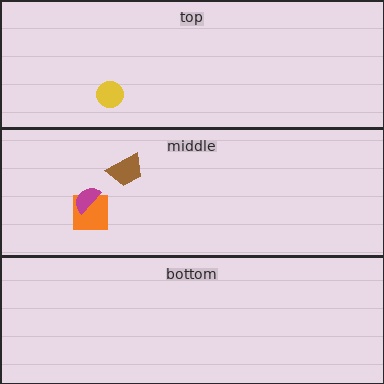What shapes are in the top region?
The yellow circle.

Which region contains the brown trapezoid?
The middle region.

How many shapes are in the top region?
1.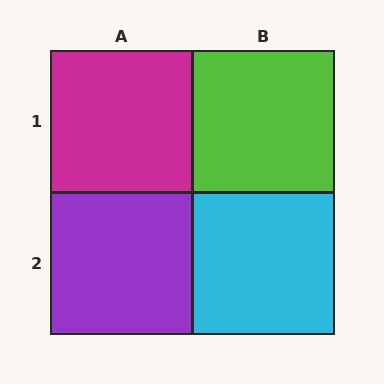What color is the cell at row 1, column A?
Magenta.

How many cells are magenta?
1 cell is magenta.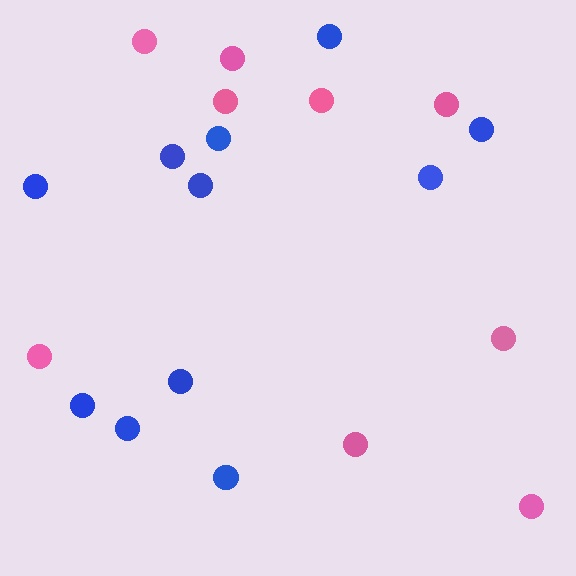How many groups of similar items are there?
There are 2 groups: one group of pink circles (9) and one group of blue circles (11).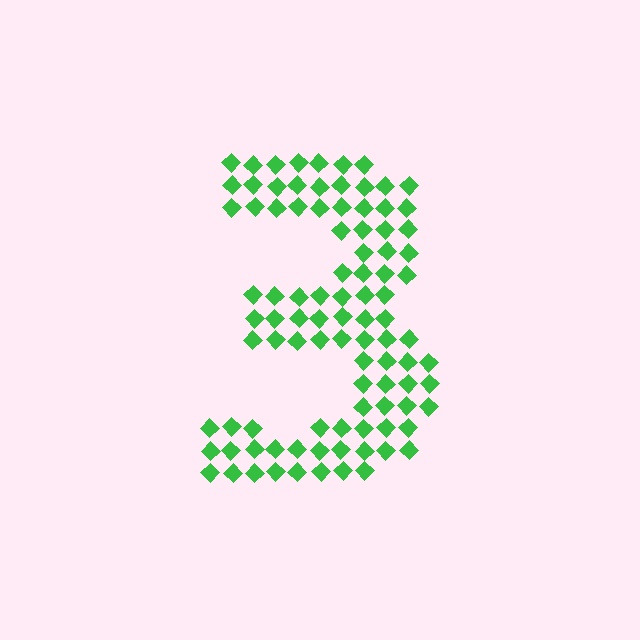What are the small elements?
The small elements are diamonds.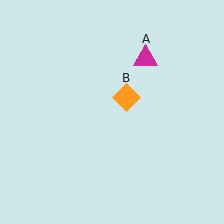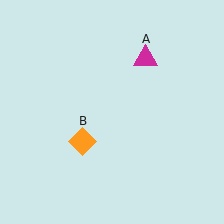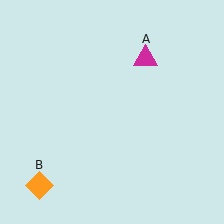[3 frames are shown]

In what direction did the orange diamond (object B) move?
The orange diamond (object B) moved down and to the left.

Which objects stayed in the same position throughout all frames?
Magenta triangle (object A) remained stationary.